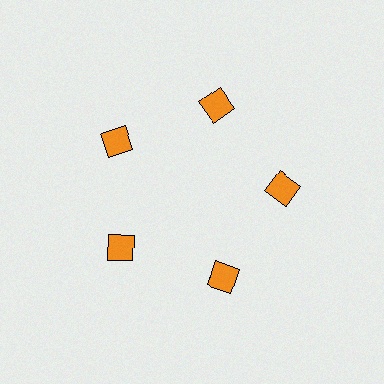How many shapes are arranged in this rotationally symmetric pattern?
There are 5 shapes, arranged in 5 groups of 1.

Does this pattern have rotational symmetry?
Yes, this pattern has 5-fold rotational symmetry. It looks the same after rotating 72 degrees around the center.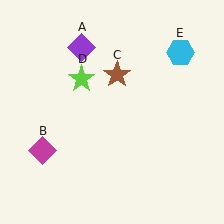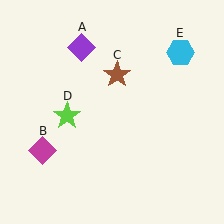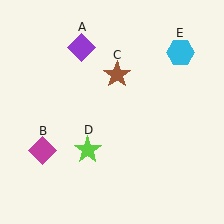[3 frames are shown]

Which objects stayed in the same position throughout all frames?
Purple diamond (object A) and magenta diamond (object B) and brown star (object C) and cyan hexagon (object E) remained stationary.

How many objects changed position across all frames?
1 object changed position: lime star (object D).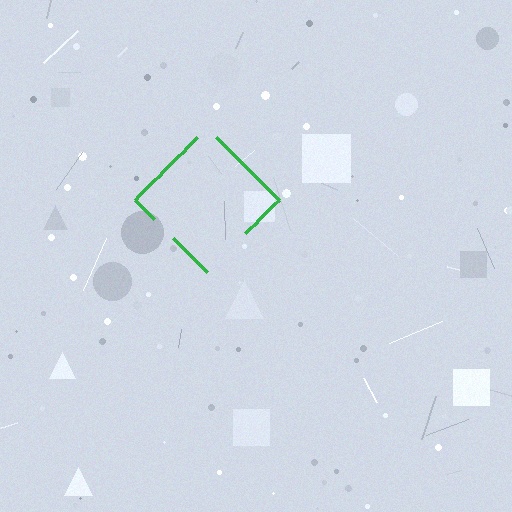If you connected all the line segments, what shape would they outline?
They would outline a diamond.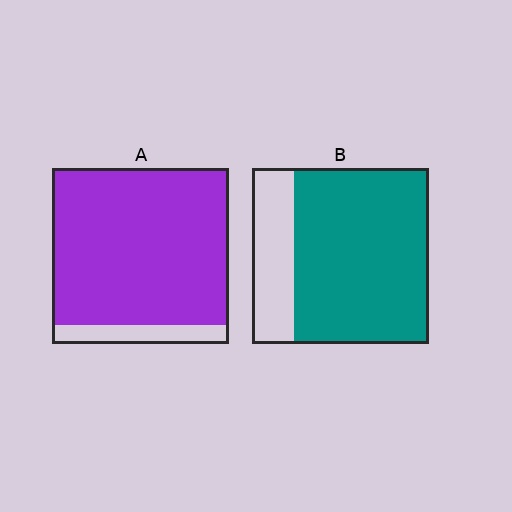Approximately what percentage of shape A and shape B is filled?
A is approximately 90% and B is approximately 75%.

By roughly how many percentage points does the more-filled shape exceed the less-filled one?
By roughly 15 percentage points (A over B).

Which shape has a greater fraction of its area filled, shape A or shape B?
Shape A.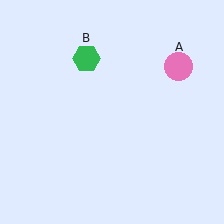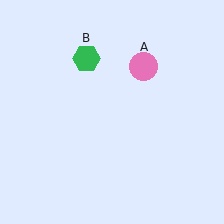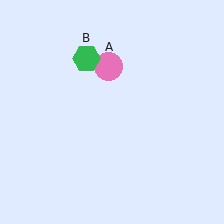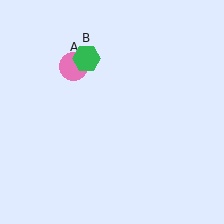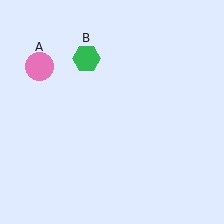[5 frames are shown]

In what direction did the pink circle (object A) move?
The pink circle (object A) moved left.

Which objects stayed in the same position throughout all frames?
Green hexagon (object B) remained stationary.